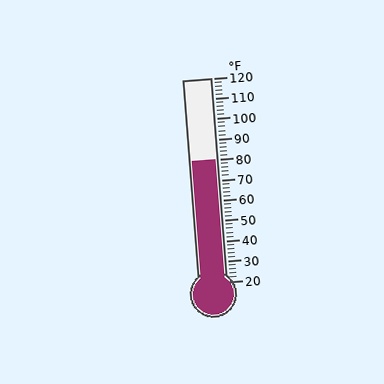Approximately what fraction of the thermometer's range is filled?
The thermometer is filled to approximately 60% of its range.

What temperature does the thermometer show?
The thermometer shows approximately 80°F.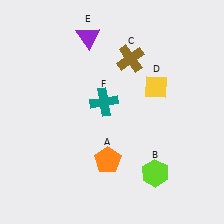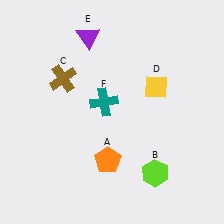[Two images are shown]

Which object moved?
The brown cross (C) moved left.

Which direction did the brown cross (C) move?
The brown cross (C) moved left.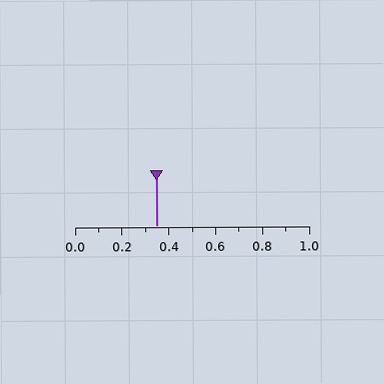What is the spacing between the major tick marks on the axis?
The major ticks are spaced 0.2 apart.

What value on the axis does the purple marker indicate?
The marker indicates approximately 0.35.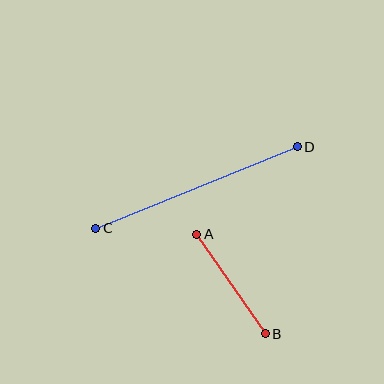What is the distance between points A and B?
The distance is approximately 121 pixels.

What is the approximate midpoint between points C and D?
The midpoint is at approximately (197, 187) pixels.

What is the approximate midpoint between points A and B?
The midpoint is at approximately (231, 284) pixels.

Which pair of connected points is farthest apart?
Points C and D are farthest apart.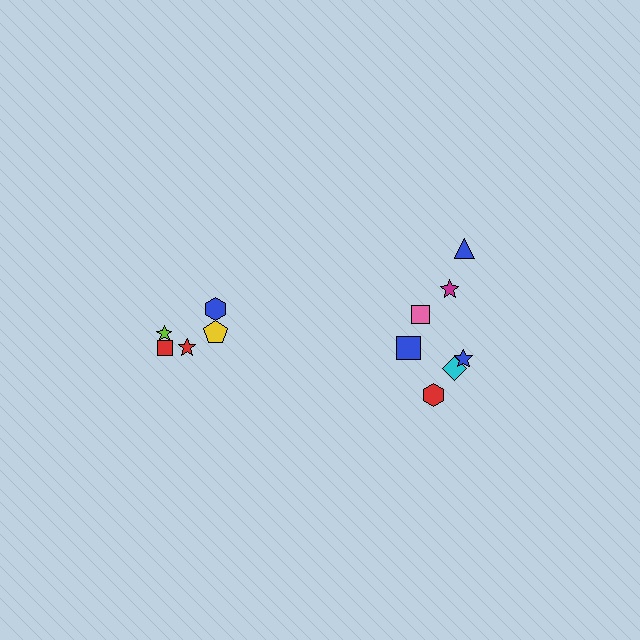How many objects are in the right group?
There are 7 objects.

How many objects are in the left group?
There are 5 objects.